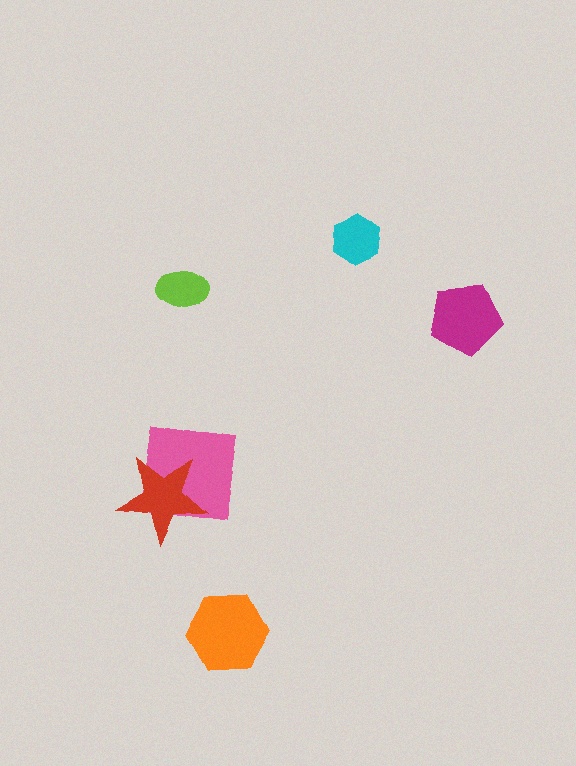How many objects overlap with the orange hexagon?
0 objects overlap with the orange hexagon.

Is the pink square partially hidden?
Yes, it is partially covered by another shape.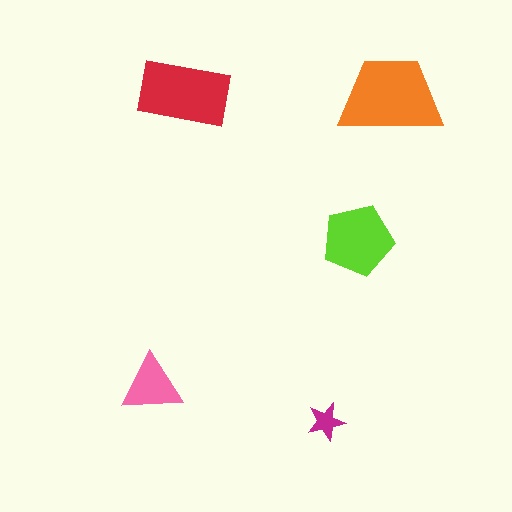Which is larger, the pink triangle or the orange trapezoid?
The orange trapezoid.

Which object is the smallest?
The magenta star.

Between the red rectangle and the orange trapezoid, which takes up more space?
The orange trapezoid.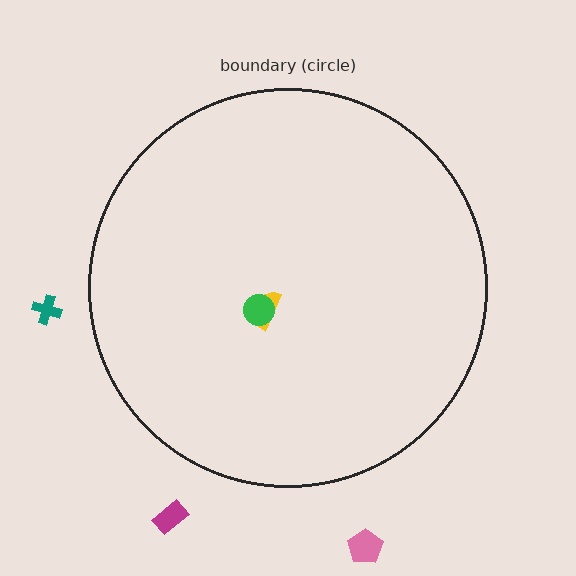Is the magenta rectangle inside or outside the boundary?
Outside.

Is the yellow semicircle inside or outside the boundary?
Inside.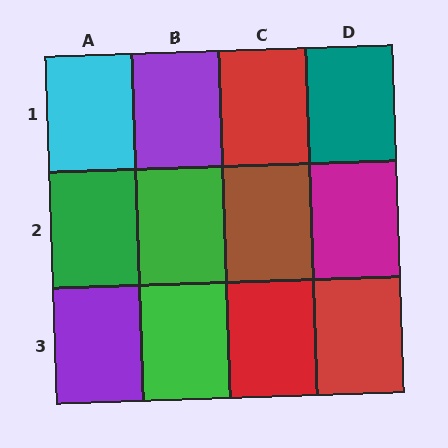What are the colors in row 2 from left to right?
Green, green, brown, magenta.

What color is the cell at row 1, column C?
Red.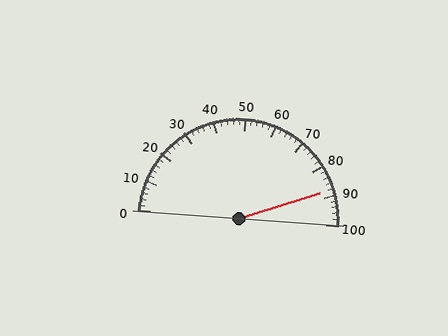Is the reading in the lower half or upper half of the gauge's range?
The reading is in the upper half of the range (0 to 100).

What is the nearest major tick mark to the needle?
The nearest major tick mark is 90.